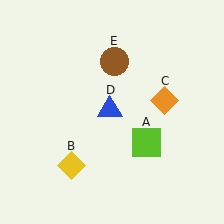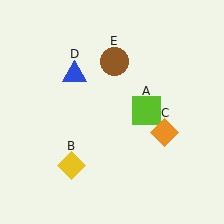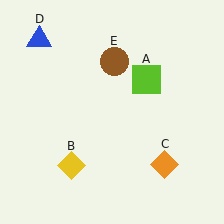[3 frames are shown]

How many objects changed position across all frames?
3 objects changed position: lime square (object A), orange diamond (object C), blue triangle (object D).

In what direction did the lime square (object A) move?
The lime square (object A) moved up.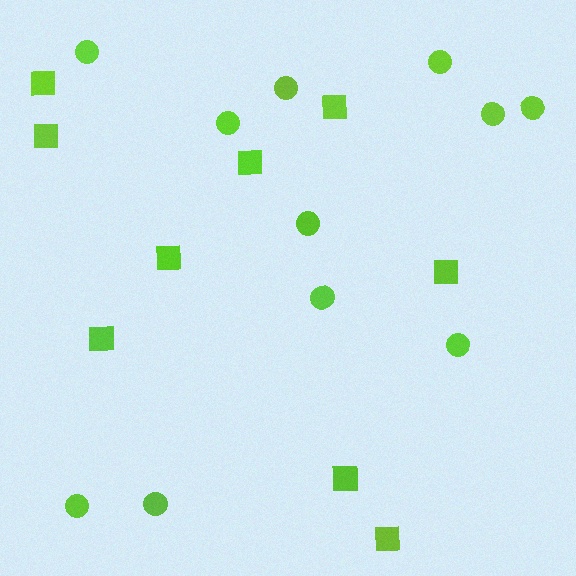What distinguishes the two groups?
There are 2 groups: one group of circles (11) and one group of squares (9).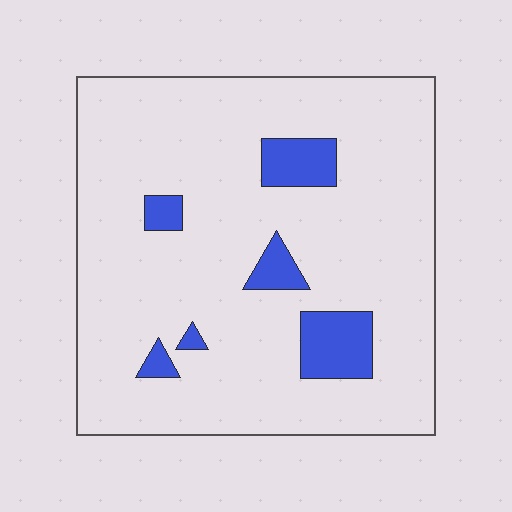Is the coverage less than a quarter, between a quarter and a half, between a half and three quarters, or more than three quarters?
Less than a quarter.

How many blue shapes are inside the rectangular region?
6.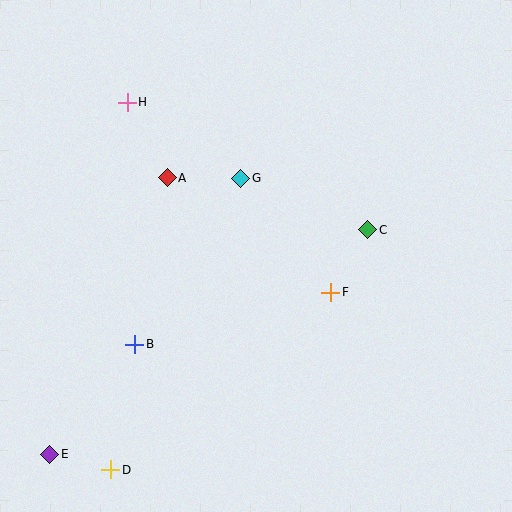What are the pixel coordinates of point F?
Point F is at (331, 292).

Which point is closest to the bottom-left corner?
Point E is closest to the bottom-left corner.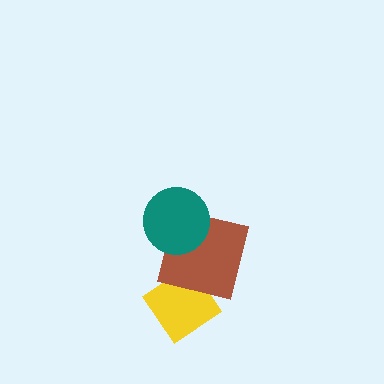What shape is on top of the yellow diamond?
The brown square is on top of the yellow diamond.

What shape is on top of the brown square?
The teal circle is on top of the brown square.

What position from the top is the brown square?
The brown square is 2nd from the top.